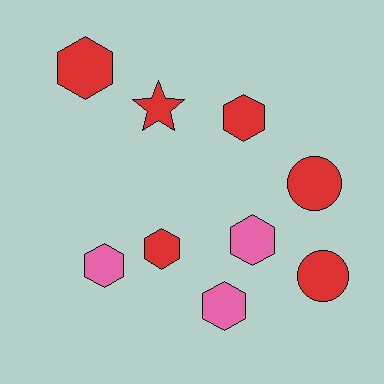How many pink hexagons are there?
There are 3 pink hexagons.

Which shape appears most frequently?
Hexagon, with 6 objects.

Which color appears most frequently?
Red, with 6 objects.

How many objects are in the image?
There are 9 objects.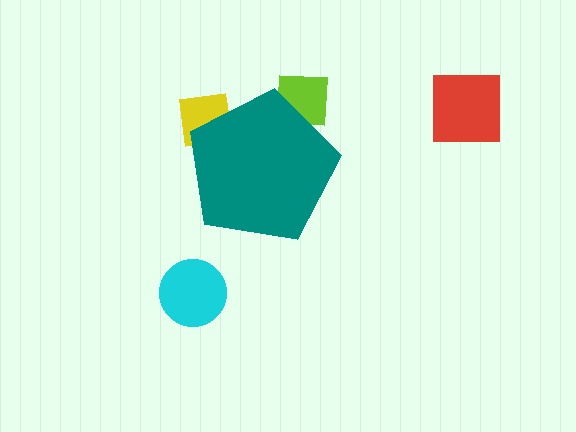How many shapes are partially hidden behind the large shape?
2 shapes are partially hidden.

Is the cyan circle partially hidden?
No, the cyan circle is fully visible.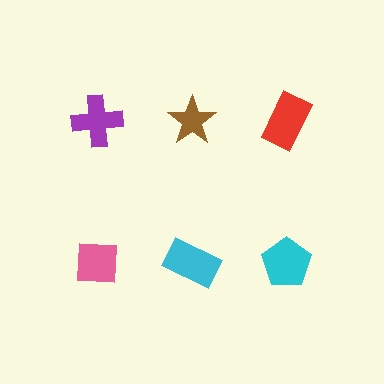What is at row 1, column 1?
A purple cross.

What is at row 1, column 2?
A brown star.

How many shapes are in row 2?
3 shapes.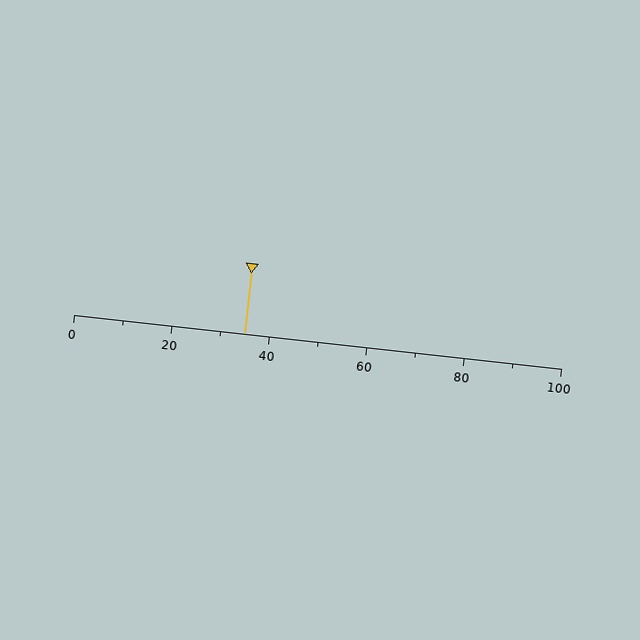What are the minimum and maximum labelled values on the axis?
The axis runs from 0 to 100.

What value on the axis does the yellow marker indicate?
The marker indicates approximately 35.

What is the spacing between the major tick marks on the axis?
The major ticks are spaced 20 apart.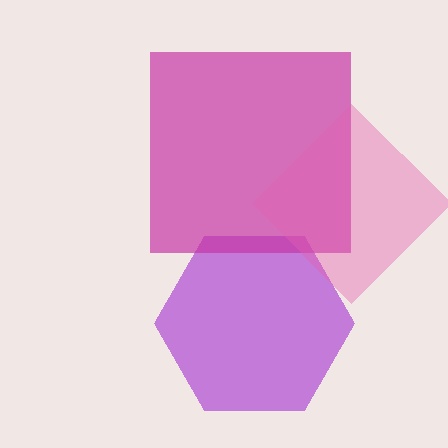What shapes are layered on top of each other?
The layered shapes are: a purple hexagon, a magenta square, a pink diamond.